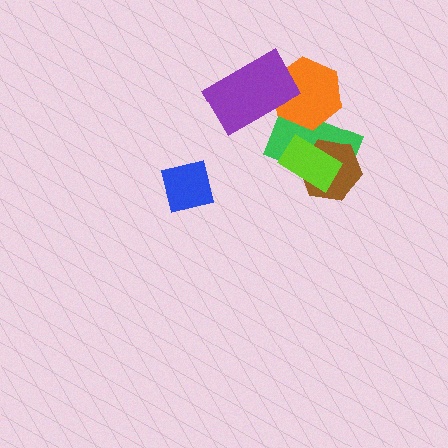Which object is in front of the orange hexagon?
The purple rectangle is in front of the orange hexagon.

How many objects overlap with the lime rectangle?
2 objects overlap with the lime rectangle.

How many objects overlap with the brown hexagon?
2 objects overlap with the brown hexagon.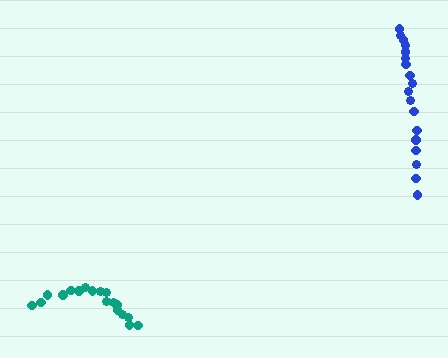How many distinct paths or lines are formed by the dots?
There are 2 distinct paths.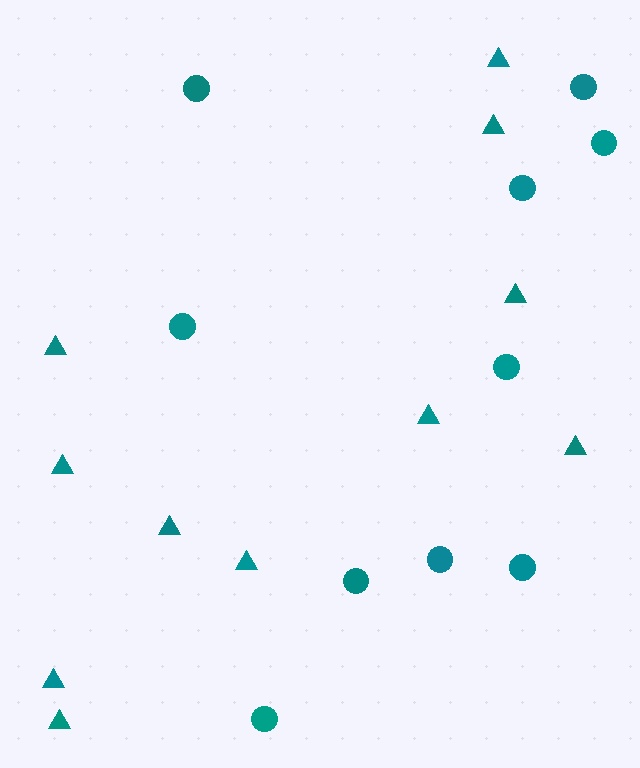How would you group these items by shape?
There are 2 groups: one group of circles (10) and one group of triangles (11).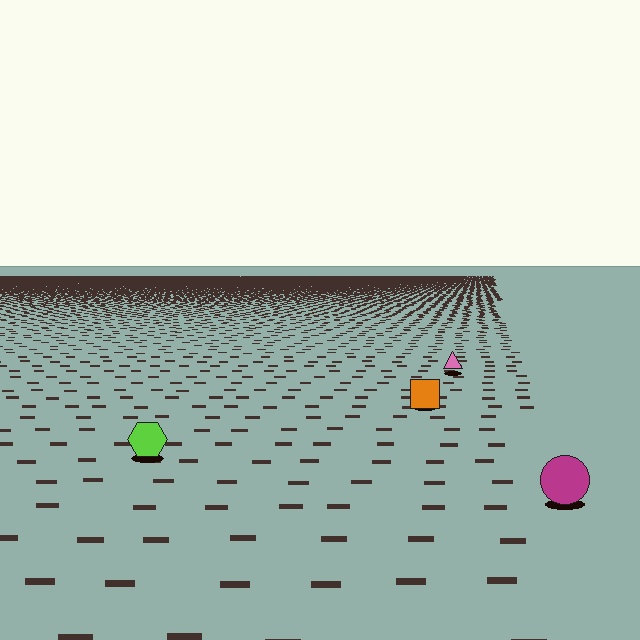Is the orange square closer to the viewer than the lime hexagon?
No. The lime hexagon is closer — you can tell from the texture gradient: the ground texture is coarser near it.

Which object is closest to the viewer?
The magenta circle is closest. The texture marks near it are larger and more spread out.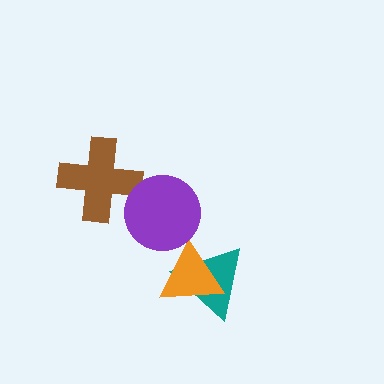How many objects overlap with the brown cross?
1 object overlaps with the brown cross.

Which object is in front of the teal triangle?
The orange triangle is in front of the teal triangle.